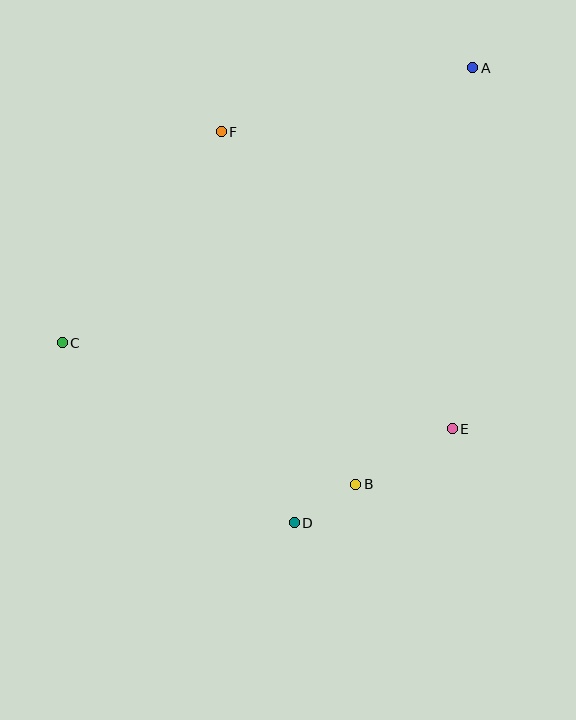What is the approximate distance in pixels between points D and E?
The distance between D and E is approximately 184 pixels.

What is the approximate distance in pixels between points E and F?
The distance between E and F is approximately 376 pixels.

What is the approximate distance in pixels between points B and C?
The distance between B and C is approximately 326 pixels.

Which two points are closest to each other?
Points B and D are closest to each other.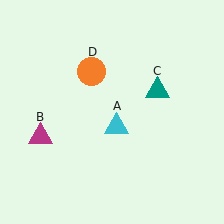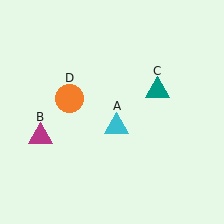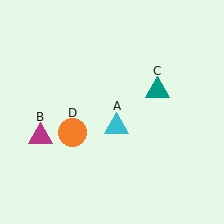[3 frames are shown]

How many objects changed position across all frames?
1 object changed position: orange circle (object D).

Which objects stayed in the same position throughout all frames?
Cyan triangle (object A) and magenta triangle (object B) and teal triangle (object C) remained stationary.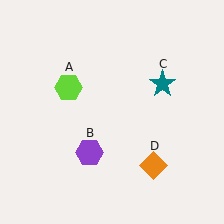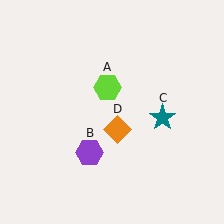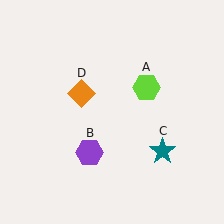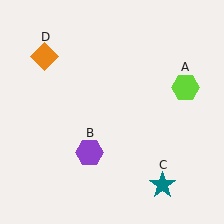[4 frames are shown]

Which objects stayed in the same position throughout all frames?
Purple hexagon (object B) remained stationary.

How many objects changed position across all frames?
3 objects changed position: lime hexagon (object A), teal star (object C), orange diamond (object D).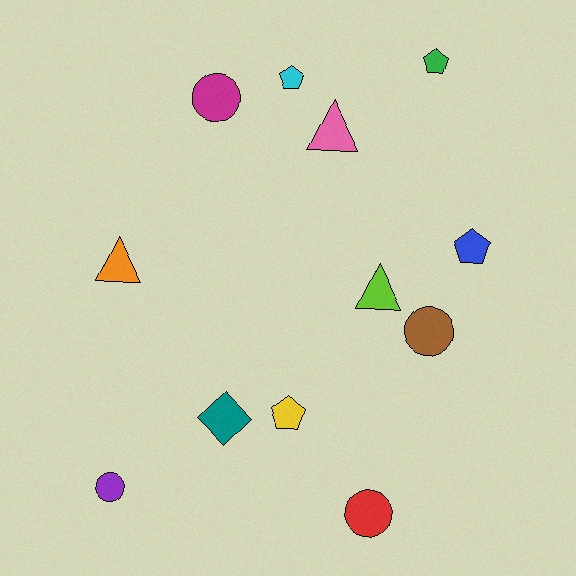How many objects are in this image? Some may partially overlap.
There are 12 objects.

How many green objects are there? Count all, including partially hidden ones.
There is 1 green object.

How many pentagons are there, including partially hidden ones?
There are 4 pentagons.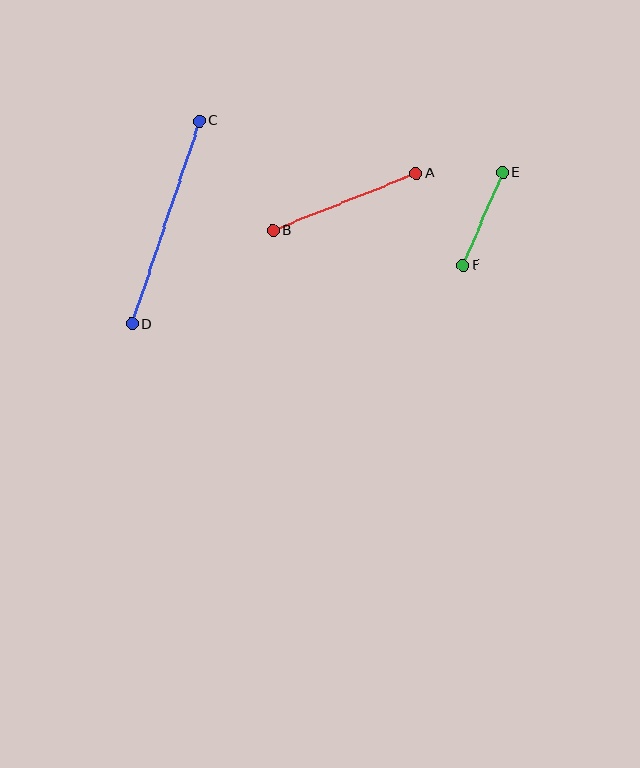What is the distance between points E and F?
The distance is approximately 101 pixels.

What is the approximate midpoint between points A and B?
The midpoint is at approximately (344, 202) pixels.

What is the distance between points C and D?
The distance is approximately 214 pixels.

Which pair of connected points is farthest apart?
Points C and D are farthest apart.